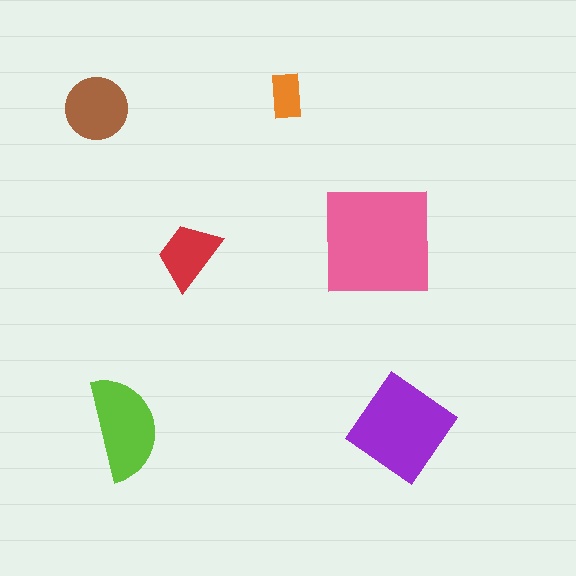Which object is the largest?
The pink square.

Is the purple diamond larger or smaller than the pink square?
Smaller.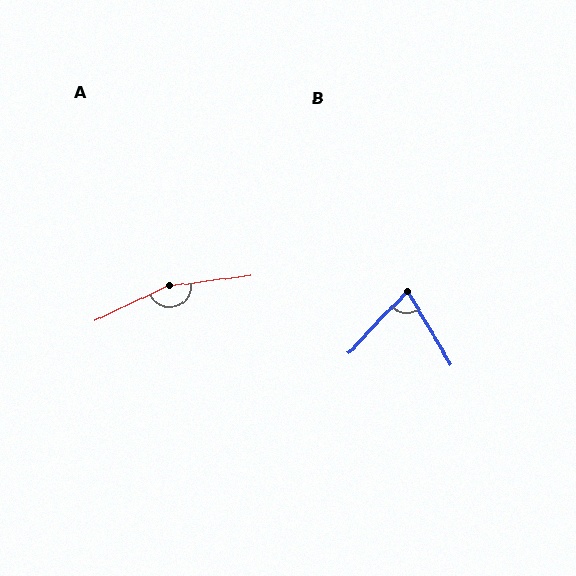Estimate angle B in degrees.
Approximately 75 degrees.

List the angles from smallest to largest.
B (75°), A (161°).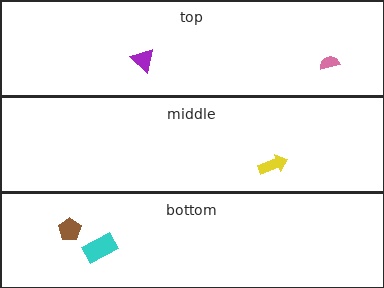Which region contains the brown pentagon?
The bottom region.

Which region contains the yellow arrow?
The middle region.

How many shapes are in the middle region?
1.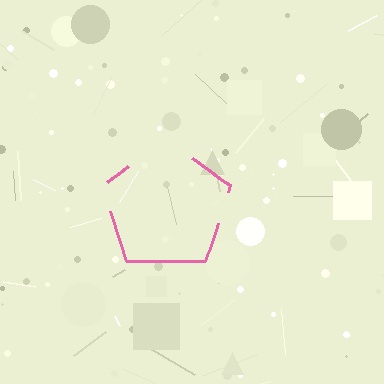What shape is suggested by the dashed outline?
The dashed outline suggests a pentagon.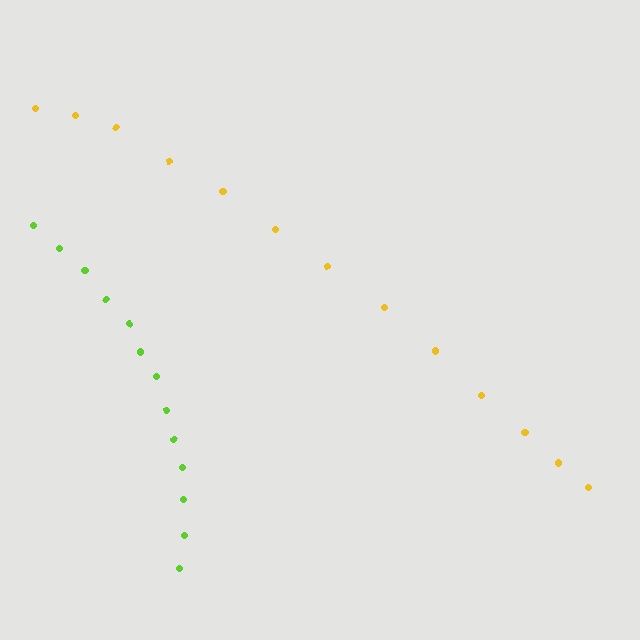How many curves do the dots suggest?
There are 2 distinct paths.